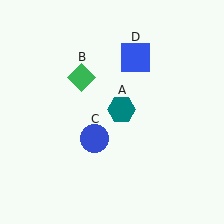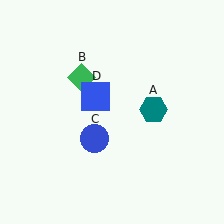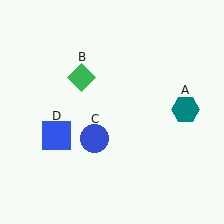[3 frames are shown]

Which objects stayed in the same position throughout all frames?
Green diamond (object B) and blue circle (object C) remained stationary.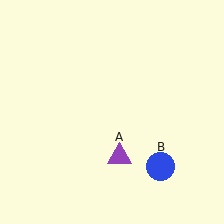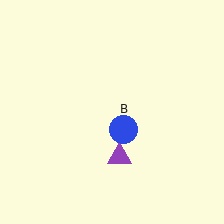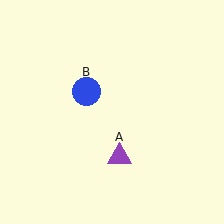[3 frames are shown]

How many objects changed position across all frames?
1 object changed position: blue circle (object B).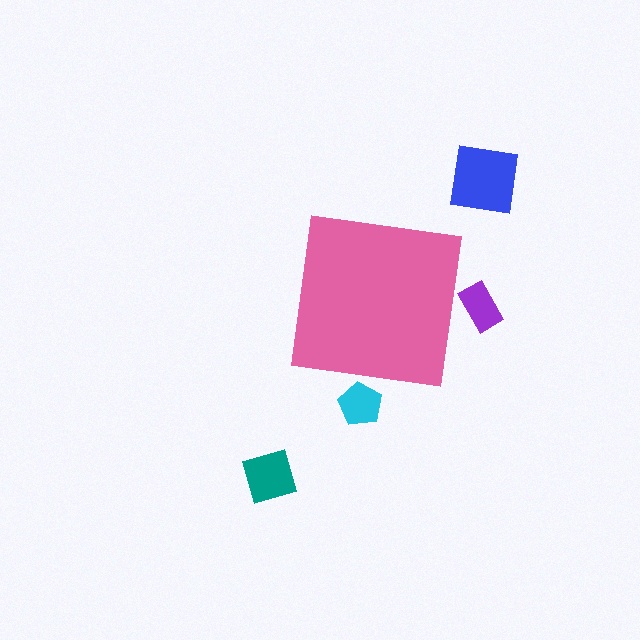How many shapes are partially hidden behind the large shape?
2 shapes are partially hidden.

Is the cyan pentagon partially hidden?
Yes, the cyan pentagon is partially hidden behind the pink square.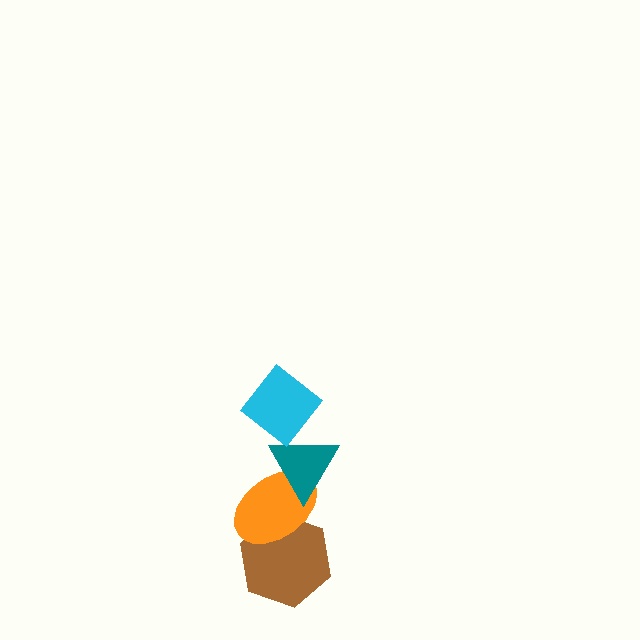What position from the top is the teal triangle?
The teal triangle is 2nd from the top.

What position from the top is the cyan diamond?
The cyan diamond is 1st from the top.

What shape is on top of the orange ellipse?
The teal triangle is on top of the orange ellipse.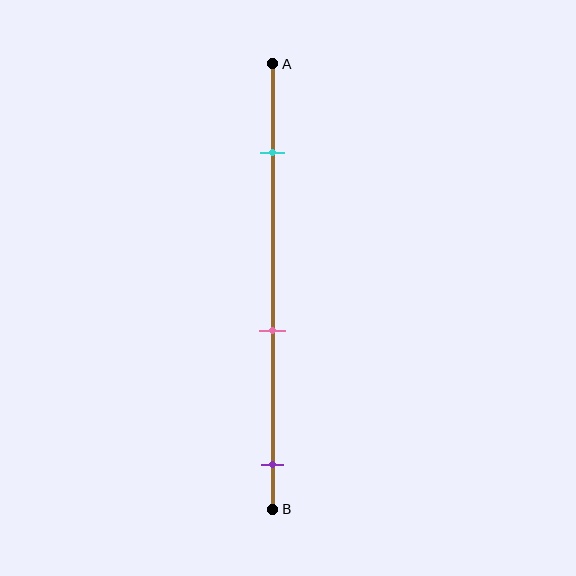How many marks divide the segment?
There are 3 marks dividing the segment.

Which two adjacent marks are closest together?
The pink and purple marks are the closest adjacent pair.